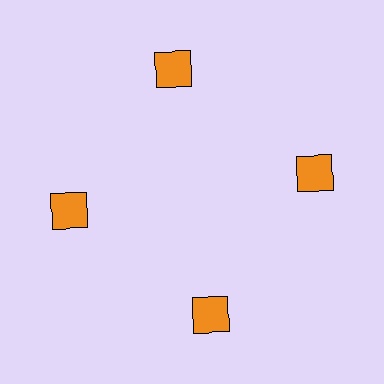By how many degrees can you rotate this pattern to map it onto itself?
The pattern maps onto itself every 90 degrees of rotation.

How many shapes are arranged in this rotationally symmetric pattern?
There are 4 shapes, arranged in 4 groups of 1.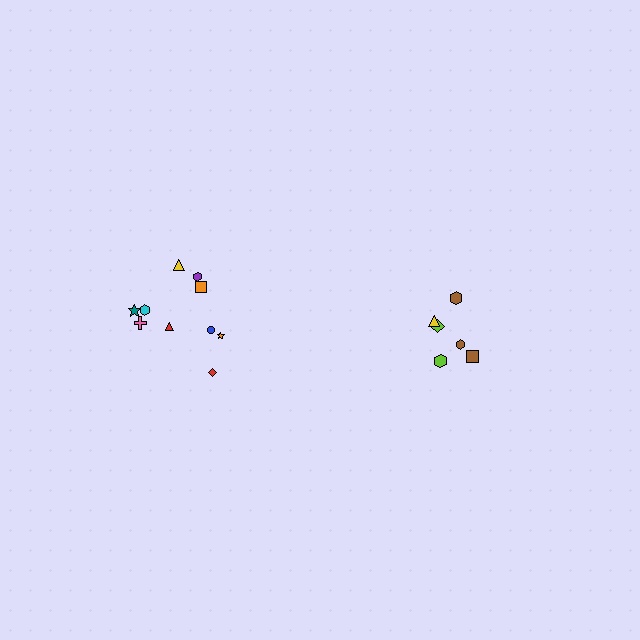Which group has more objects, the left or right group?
The left group.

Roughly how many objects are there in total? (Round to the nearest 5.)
Roughly 15 objects in total.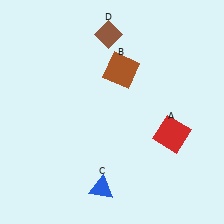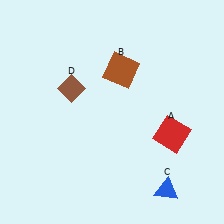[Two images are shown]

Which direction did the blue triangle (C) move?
The blue triangle (C) moved right.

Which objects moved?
The objects that moved are: the blue triangle (C), the brown diamond (D).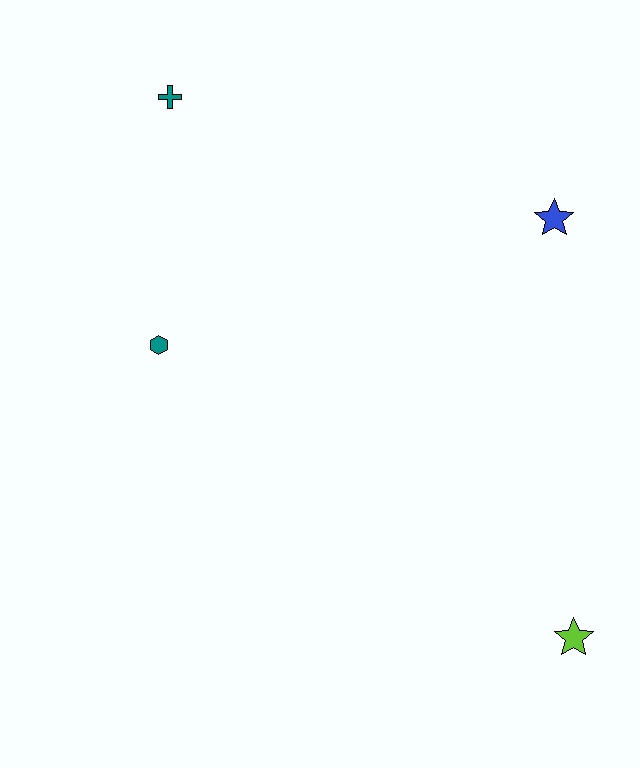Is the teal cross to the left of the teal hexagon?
No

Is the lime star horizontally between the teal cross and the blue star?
No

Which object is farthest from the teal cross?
The lime star is farthest from the teal cross.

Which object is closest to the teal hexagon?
The teal cross is closest to the teal hexagon.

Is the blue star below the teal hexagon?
No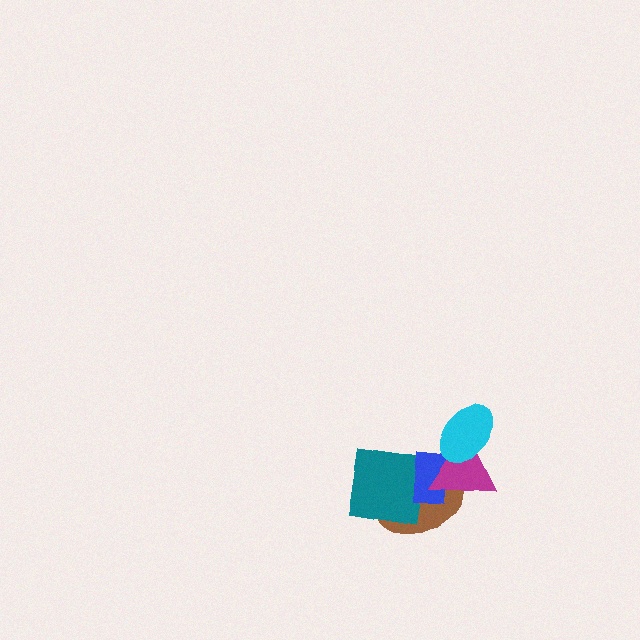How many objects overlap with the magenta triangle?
4 objects overlap with the magenta triangle.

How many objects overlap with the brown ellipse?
3 objects overlap with the brown ellipse.